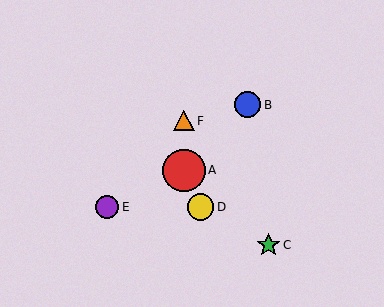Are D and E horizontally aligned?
Yes, both are at y≈207.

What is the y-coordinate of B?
Object B is at y≈105.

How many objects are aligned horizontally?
2 objects (D, E) are aligned horizontally.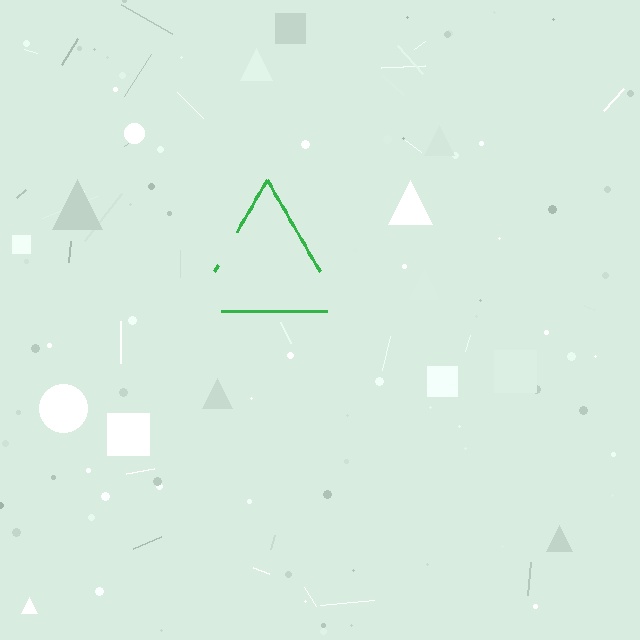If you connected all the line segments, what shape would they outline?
They would outline a triangle.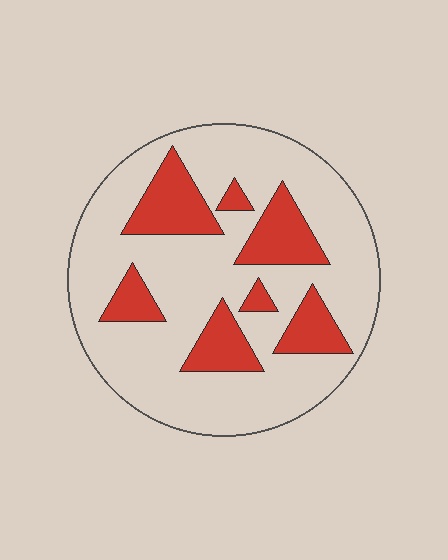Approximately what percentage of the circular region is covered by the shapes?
Approximately 25%.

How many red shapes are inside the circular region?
7.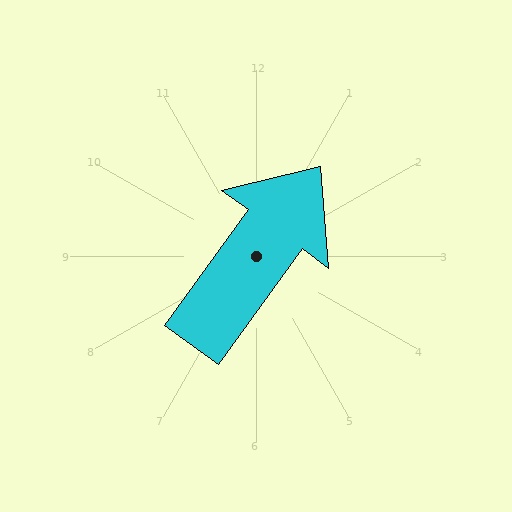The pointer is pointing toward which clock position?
Roughly 1 o'clock.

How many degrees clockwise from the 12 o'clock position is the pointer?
Approximately 36 degrees.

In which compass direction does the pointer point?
Northeast.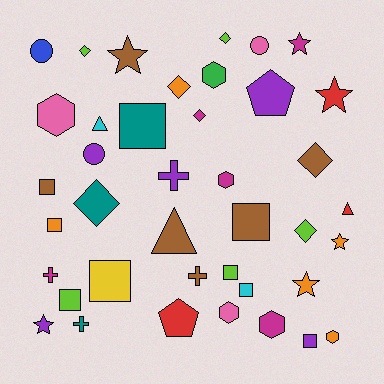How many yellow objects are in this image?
There is 1 yellow object.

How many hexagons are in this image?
There are 6 hexagons.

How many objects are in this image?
There are 40 objects.